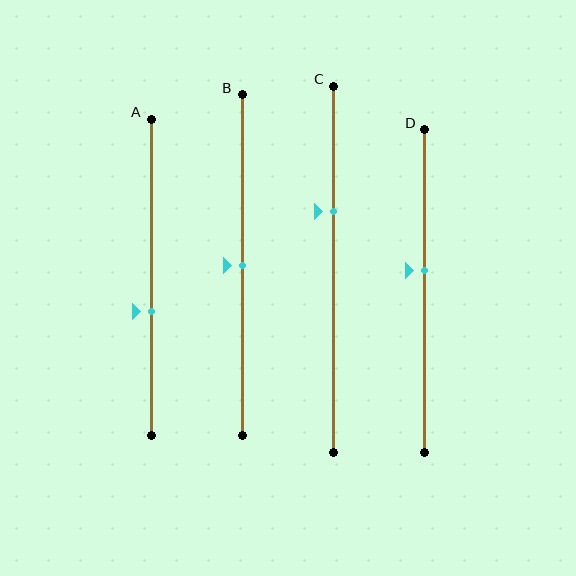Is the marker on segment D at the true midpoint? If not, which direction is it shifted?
No, the marker on segment D is shifted upward by about 6% of the segment length.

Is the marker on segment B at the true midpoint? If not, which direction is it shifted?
Yes, the marker on segment B is at the true midpoint.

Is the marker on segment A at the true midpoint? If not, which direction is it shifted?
No, the marker on segment A is shifted downward by about 11% of the segment length.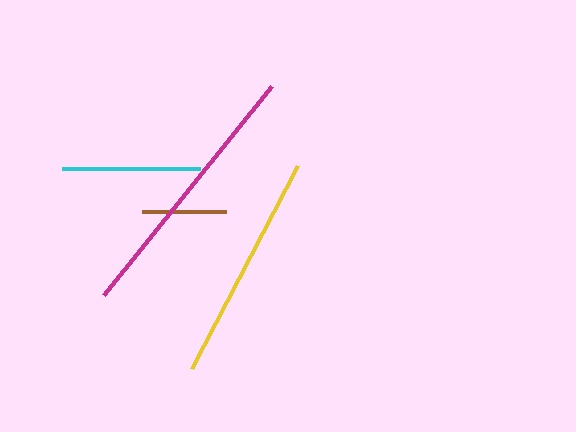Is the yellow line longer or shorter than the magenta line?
The magenta line is longer than the yellow line.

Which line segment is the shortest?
The brown line is the shortest at approximately 84 pixels.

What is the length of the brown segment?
The brown segment is approximately 84 pixels long.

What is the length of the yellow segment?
The yellow segment is approximately 228 pixels long.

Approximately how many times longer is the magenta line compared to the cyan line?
The magenta line is approximately 1.9 times the length of the cyan line.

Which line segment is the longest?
The magenta line is the longest at approximately 268 pixels.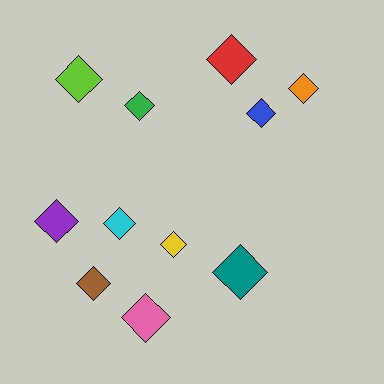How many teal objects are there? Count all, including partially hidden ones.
There is 1 teal object.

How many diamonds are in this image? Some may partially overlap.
There are 11 diamonds.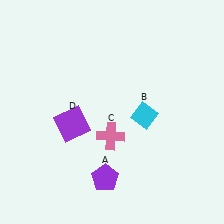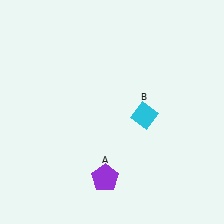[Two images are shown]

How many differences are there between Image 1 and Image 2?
There are 2 differences between the two images.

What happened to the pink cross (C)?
The pink cross (C) was removed in Image 2. It was in the bottom-left area of Image 1.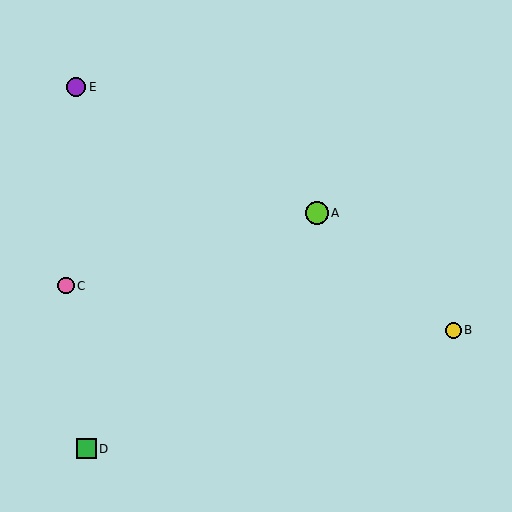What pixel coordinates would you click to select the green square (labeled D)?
Click at (86, 449) to select the green square D.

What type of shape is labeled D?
Shape D is a green square.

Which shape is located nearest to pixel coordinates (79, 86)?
The purple circle (labeled E) at (76, 87) is nearest to that location.